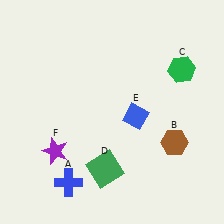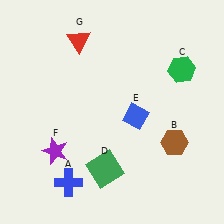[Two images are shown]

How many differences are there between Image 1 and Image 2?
There is 1 difference between the two images.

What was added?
A red triangle (G) was added in Image 2.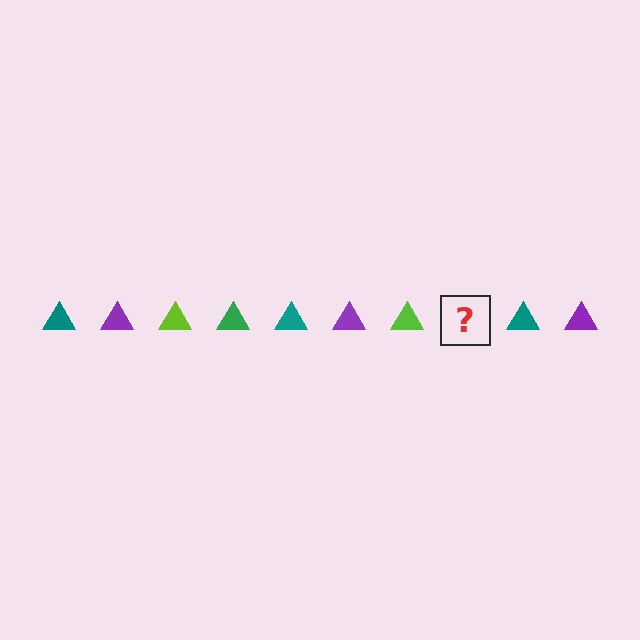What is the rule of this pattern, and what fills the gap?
The rule is that the pattern cycles through teal, purple, lime, green triangles. The gap should be filled with a green triangle.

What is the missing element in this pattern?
The missing element is a green triangle.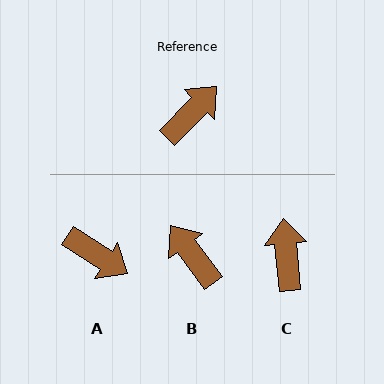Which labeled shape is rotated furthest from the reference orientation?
B, about 81 degrees away.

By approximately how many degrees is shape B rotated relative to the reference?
Approximately 81 degrees counter-clockwise.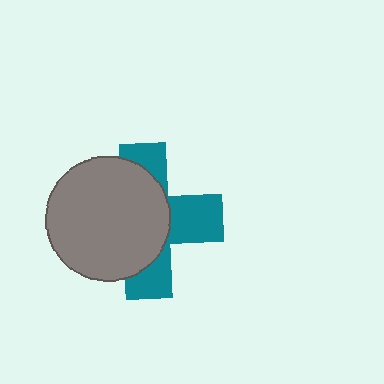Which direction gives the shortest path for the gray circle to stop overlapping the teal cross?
Moving left gives the shortest separation.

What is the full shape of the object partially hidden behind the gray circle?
The partially hidden object is a teal cross.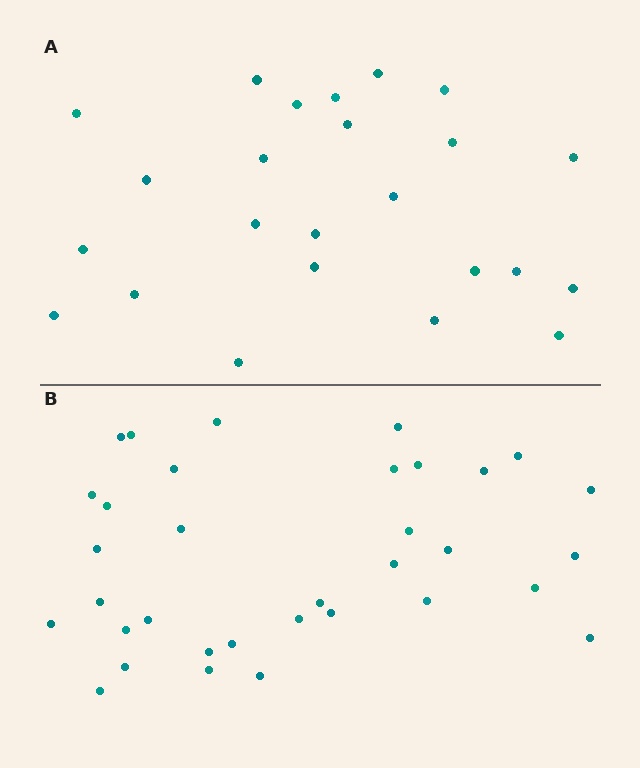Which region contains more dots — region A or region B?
Region B (the bottom region) has more dots.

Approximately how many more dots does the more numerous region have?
Region B has roughly 10 or so more dots than region A.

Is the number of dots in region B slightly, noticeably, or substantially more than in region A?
Region B has noticeably more, but not dramatically so. The ratio is roughly 1.4 to 1.